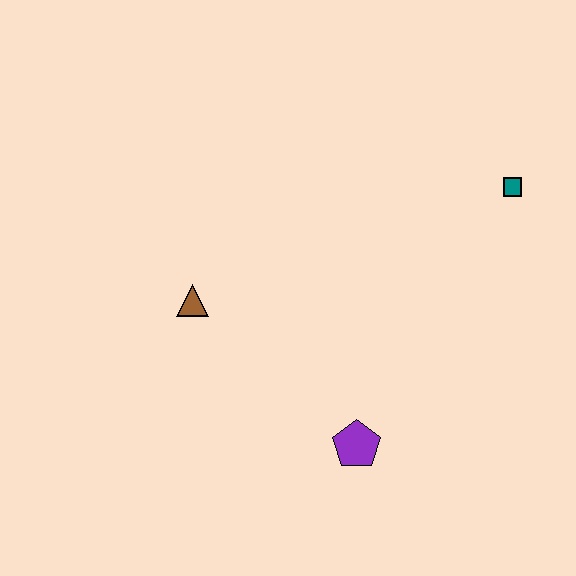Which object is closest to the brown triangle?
The purple pentagon is closest to the brown triangle.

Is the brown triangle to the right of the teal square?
No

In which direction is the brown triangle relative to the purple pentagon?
The brown triangle is to the left of the purple pentagon.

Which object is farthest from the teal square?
The brown triangle is farthest from the teal square.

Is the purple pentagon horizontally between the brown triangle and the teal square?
Yes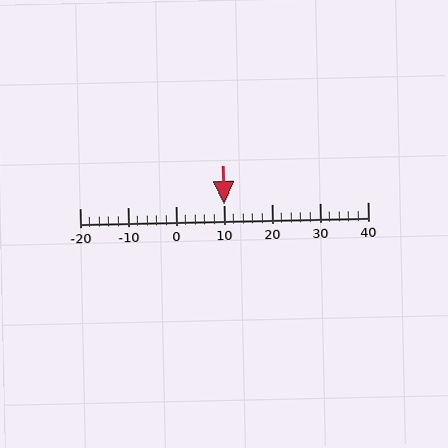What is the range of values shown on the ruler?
The ruler shows values from -20 to 40.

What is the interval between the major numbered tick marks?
The major tick marks are spaced 10 units apart.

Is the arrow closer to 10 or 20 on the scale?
The arrow is closer to 10.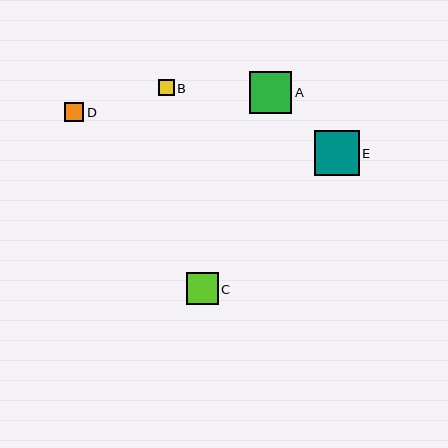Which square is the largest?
Square E is the largest with a size of approximately 45 pixels.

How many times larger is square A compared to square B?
Square A is approximately 2.7 times the size of square B.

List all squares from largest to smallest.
From largest to smallest: E, A, C, D, B.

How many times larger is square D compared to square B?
Square D is approximately 1.2 times the size of square B.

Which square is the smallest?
Square B is the smallest with a size of approximately 16 pixels.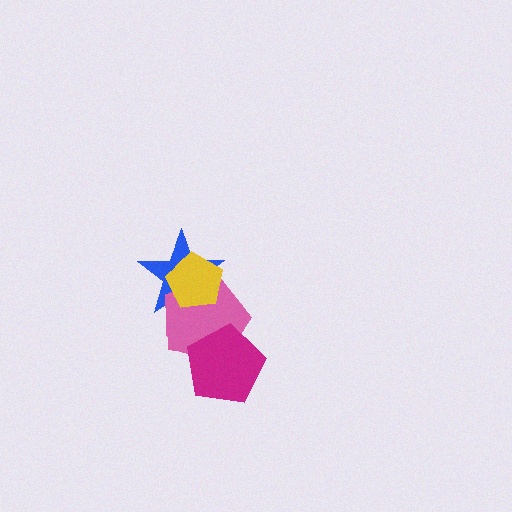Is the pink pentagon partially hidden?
Yes, it is partially covered by another shape.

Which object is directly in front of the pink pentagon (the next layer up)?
The yellow pentagon is directly in front of the pink pentagon.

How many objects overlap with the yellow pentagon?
2 objects overlap with the yellow pentagon.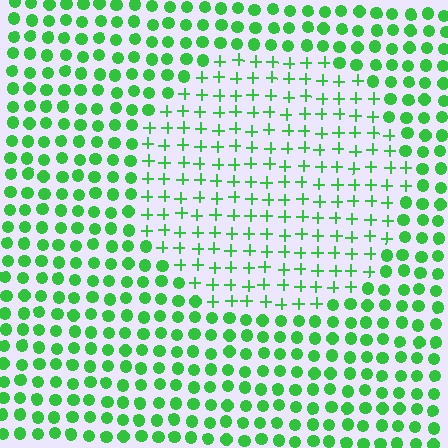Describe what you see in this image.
The image is filled with small green elements arranged in a uniform grid. A circle-shaped region contains plus signs, while the surrounding area contains circles. The boundary is defined purely by the change in element shape.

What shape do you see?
I see a circle.